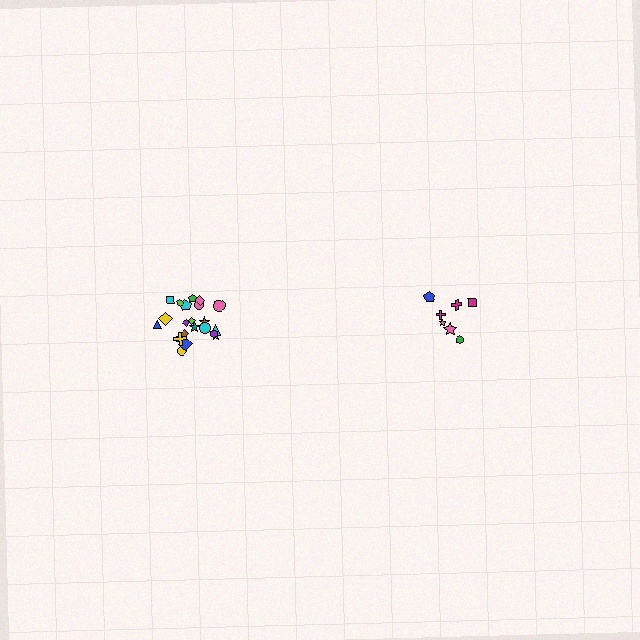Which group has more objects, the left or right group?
The left group.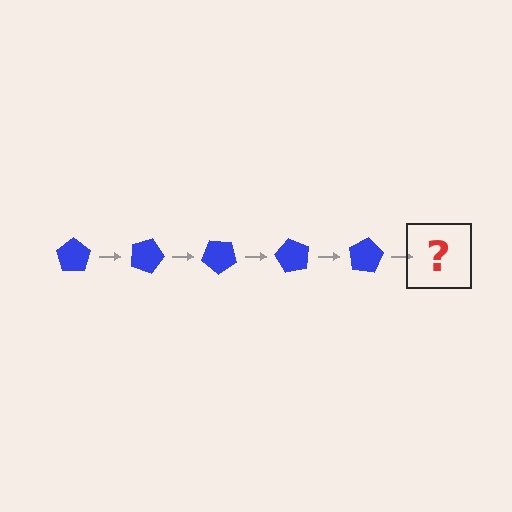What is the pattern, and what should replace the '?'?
The pattern is that the pentagon rotates 20 degrees each step. The '?' should be a blue pentagon rotated 100 degrees.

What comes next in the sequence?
The next element should be a blue pentagon rotated 100 degrees.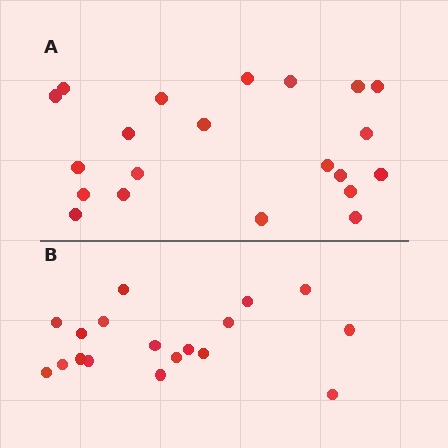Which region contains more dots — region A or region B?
Region A (the top region) has more dots.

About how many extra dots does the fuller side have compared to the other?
Region A has just a few more — roughly 2 or 3 more dots than region B.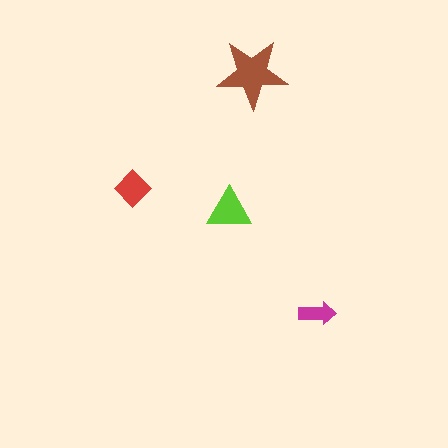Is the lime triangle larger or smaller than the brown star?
Smaller.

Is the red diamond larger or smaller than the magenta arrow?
Larger.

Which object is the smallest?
The magenta arrow.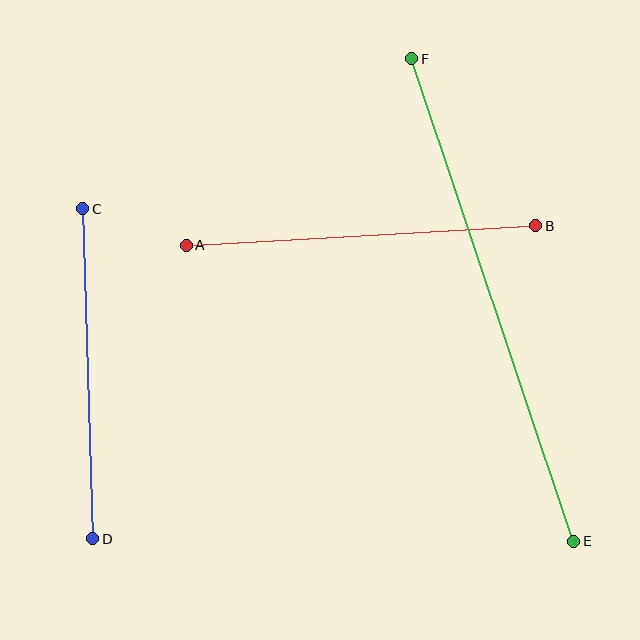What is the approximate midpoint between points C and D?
The midpoint is at approximately (88, 374) pixels.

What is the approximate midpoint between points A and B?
The midpoint is at approximately (361, 236) pixels.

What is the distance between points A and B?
The distance is approximately 350 pixels.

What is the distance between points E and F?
The distance is approximately 509 pixels.